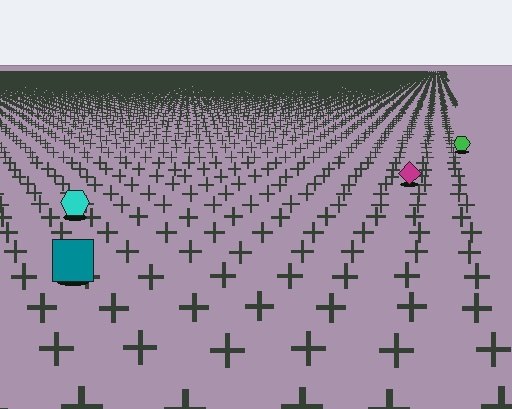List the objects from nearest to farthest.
From nearest to farthest: the teal square, the cyan hexagon, the magenta diamond, the green hexagon.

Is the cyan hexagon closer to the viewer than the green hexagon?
Yes. The cyan hexagon is closer — you can tell from the texture gradient: the ground texture is coarser near it.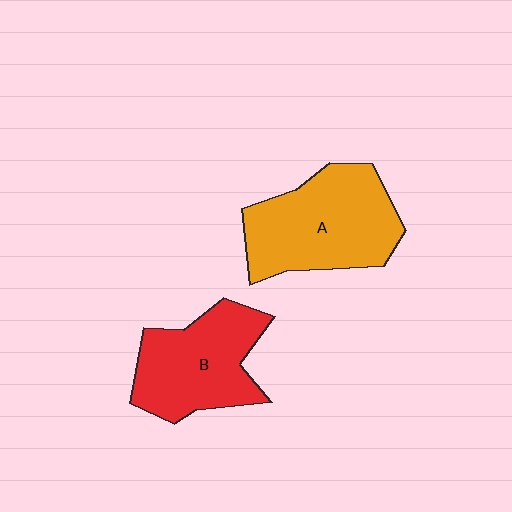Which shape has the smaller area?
Shape B (red).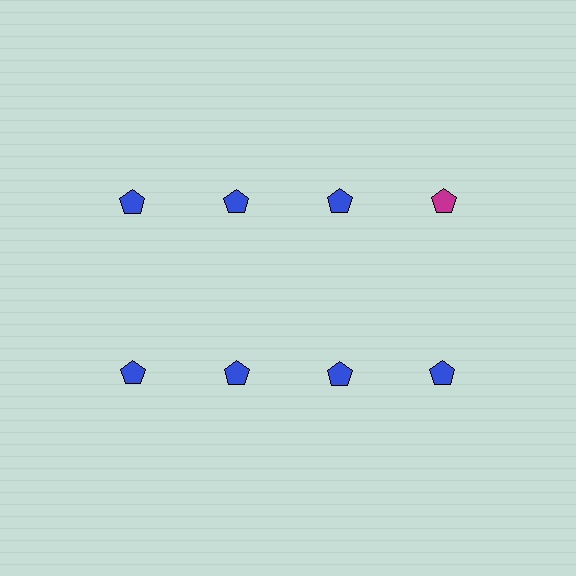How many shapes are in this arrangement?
There are 8 shapes arranged in a grid pattern.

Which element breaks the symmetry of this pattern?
The magenta pentagon in the top row, second from right column breaks the symmetry. All other shapes are blue pentagons.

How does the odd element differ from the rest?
It has a different color: magenta instead of blue.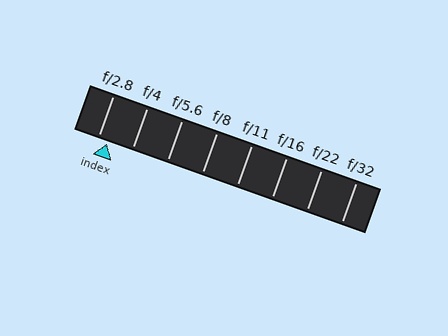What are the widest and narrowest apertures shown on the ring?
The widest aperture shown is f/2.8 and the narrowest is f/32.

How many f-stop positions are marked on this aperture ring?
There are 8 f-stop positions marked.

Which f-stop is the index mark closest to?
The index mark is closest to f/2.8.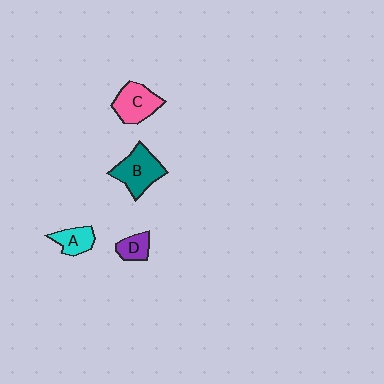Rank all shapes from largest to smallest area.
From largest to smallest: B (teal), C (pink), A (cyan), D (purple).